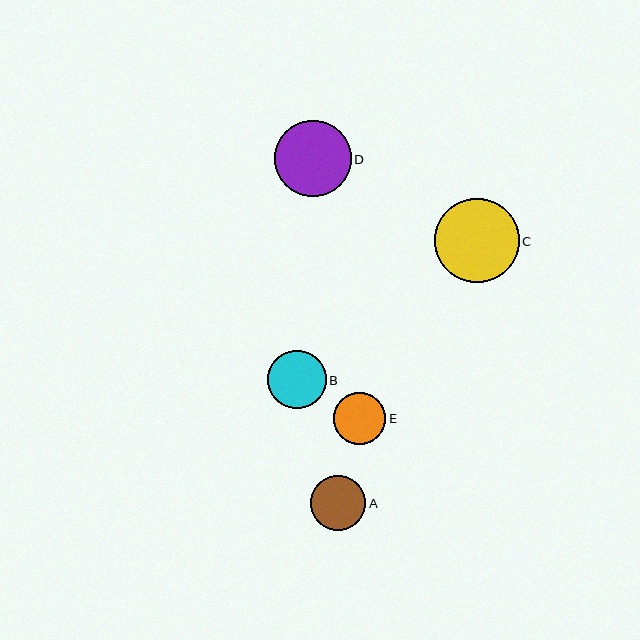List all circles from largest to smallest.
From largest to smallest: C, D, B, A, E.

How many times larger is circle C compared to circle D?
Circle C is approximately 1.1 times the size of circle D.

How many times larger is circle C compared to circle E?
Circle C is approximately 1.6 times the size of circle E.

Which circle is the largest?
Circle C is the largest with a size of approximately 84 pixels.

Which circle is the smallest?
Circle E is the smallest with a size of approximately 52 pixels.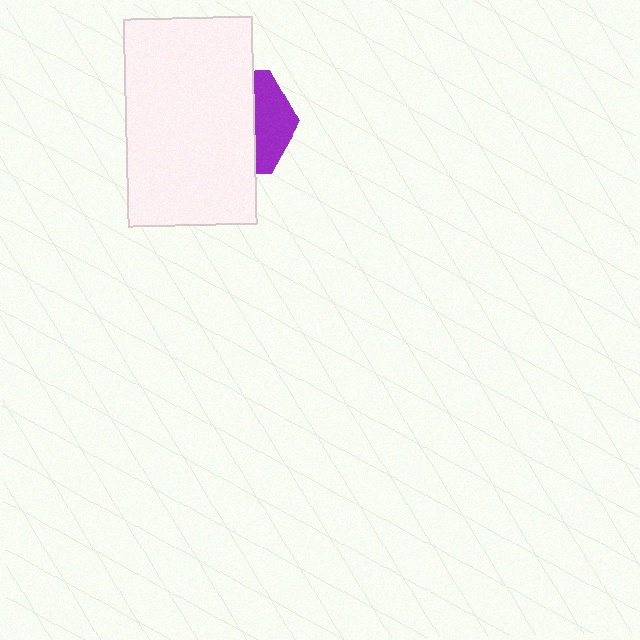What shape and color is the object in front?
The object in front is a white rectangle.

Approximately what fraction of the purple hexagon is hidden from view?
Roughly 66% of the purple hexagon is hidden behind the white rectangle.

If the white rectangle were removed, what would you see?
You would see the complete purple hexagon.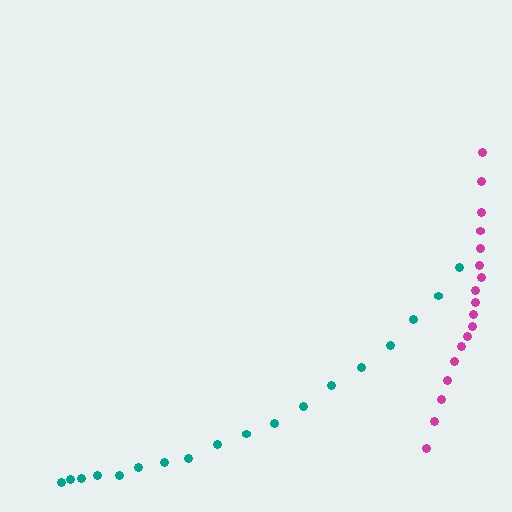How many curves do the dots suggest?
There are 2 distinct paths.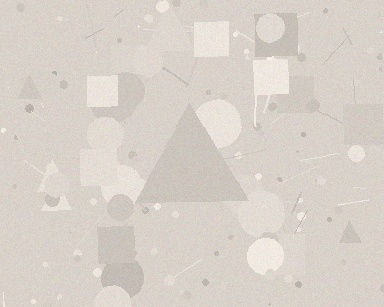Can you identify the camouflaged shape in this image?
The camouflaged shape is a triangle.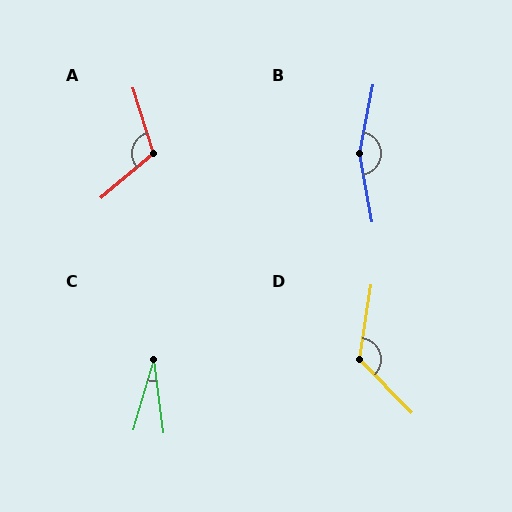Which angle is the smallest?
C, at approximately 24 degrees.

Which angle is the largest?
B, at approximately 159 degrees.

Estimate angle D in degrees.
Approximately 127 degrees.